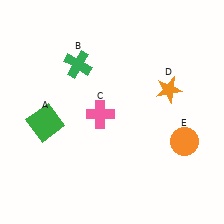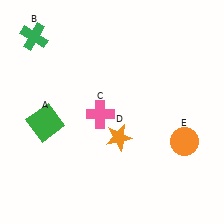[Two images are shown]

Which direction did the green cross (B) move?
The green cross (B) moved left.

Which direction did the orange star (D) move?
The orange star (D) moved left.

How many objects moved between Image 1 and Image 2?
2 objects moved between the two images.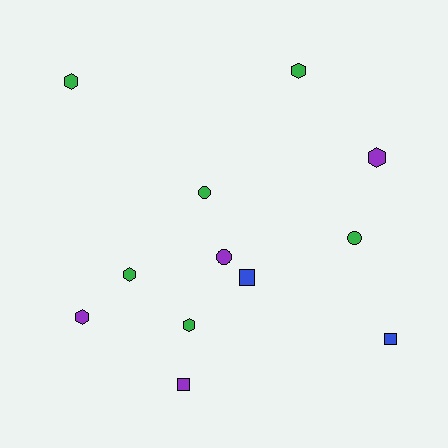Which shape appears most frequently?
Hexagon, with 6 objects.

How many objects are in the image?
There are 12 objects.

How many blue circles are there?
There are no blue circles.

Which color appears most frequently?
Green, with 6 objects.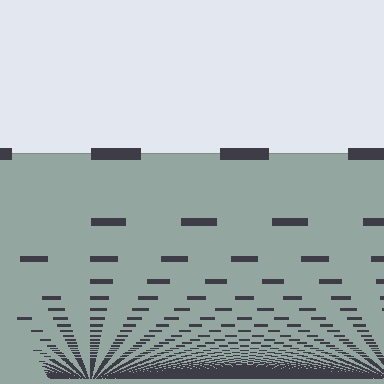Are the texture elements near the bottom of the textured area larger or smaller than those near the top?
Smaller. The gradient is inverted — elements near the bottom are smaller and denser.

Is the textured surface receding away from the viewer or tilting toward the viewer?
The surface appears to tilt toward the viewer. Texture elements get larger and sparser toward the top.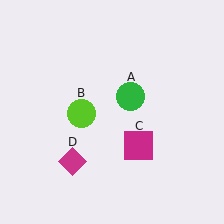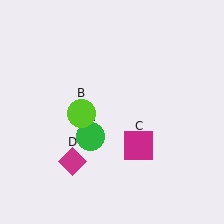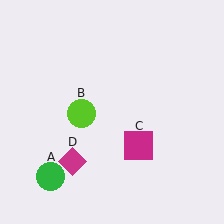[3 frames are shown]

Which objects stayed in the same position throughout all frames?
Lime circle (object B) and magenta square (object C) and magenta diamond (object D) remained stationary.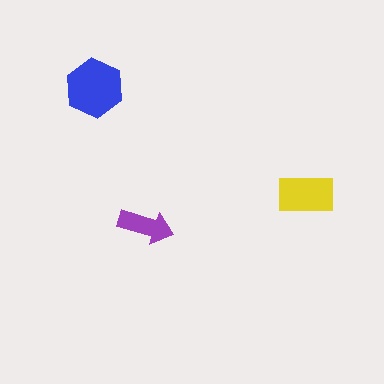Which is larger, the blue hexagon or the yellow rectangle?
The blue hexagon.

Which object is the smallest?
The purple arrow.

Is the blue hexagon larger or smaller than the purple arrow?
Larger.